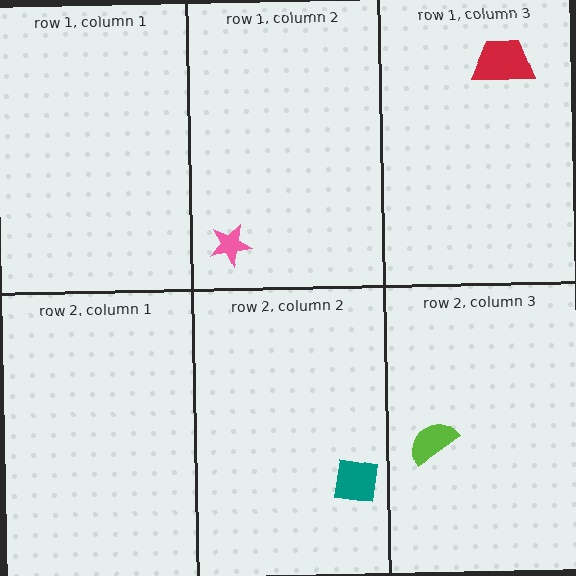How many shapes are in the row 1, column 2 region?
1.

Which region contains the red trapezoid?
The row 1, column 3 region.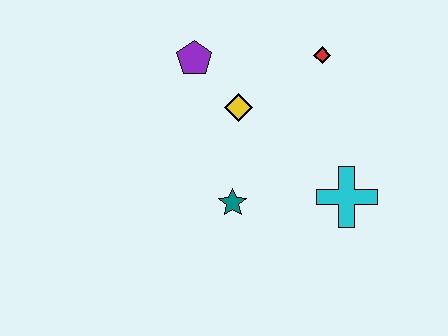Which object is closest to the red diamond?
The yellow diamond is closest to the red diamond.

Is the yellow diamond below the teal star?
No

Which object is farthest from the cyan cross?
The purple pentagon is farthest from the cyan cross.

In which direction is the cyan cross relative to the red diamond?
The cyan cross is below the red diamond.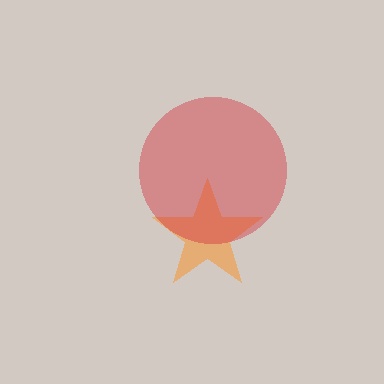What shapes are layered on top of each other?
The layered shapes are: an orange star, a red circle.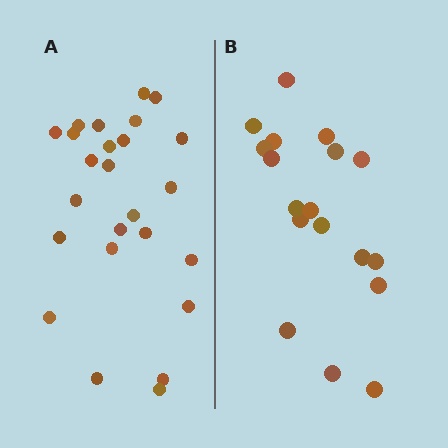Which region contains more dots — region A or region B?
Region A (the left region) has more dots.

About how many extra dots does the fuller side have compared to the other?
Region A has roughly 8 or so more dots than region B.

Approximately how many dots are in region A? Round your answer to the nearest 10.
About 20 dots. (The exact count is 25, which rounds to 20.)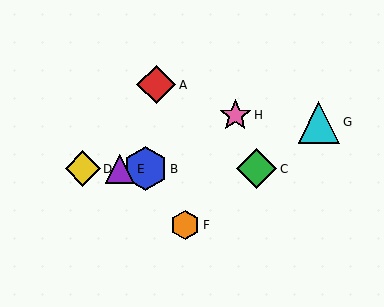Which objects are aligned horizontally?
Objects B, C, D, E are aligned horizontally.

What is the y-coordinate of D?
Object D is at y≈169.